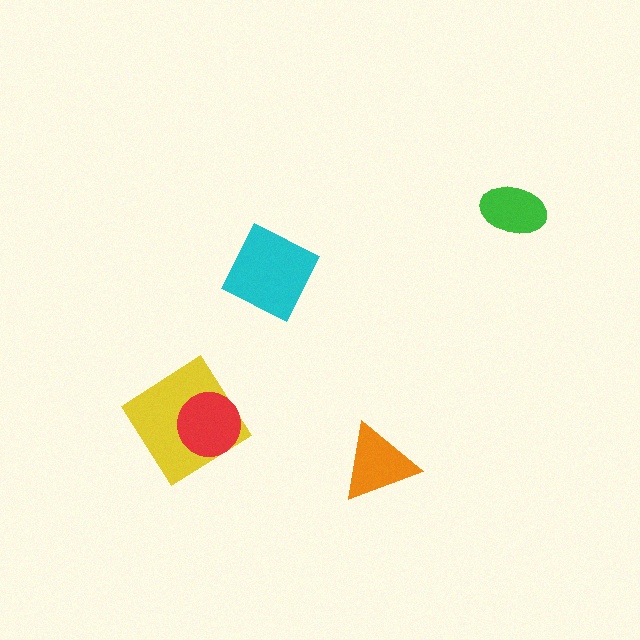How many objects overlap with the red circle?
1 object overlaps with the red circle.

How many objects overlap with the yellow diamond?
1 object overlaps with the yellow diamond.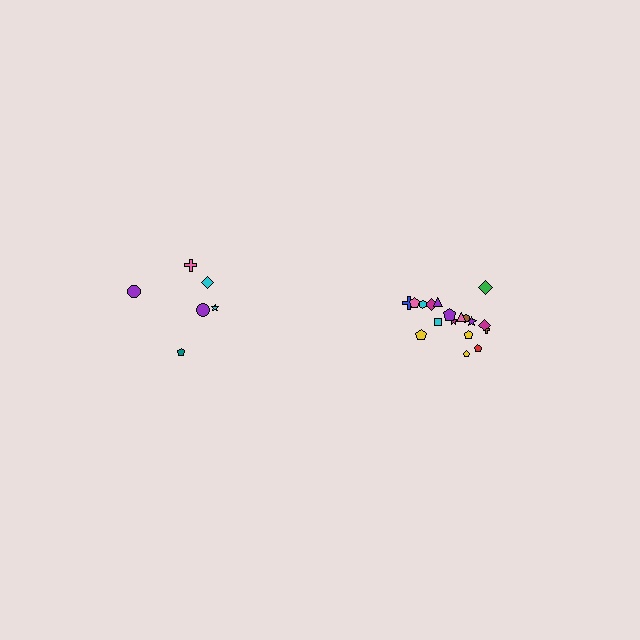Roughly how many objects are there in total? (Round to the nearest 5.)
Roughly 25 objects in total.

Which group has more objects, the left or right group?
The right group.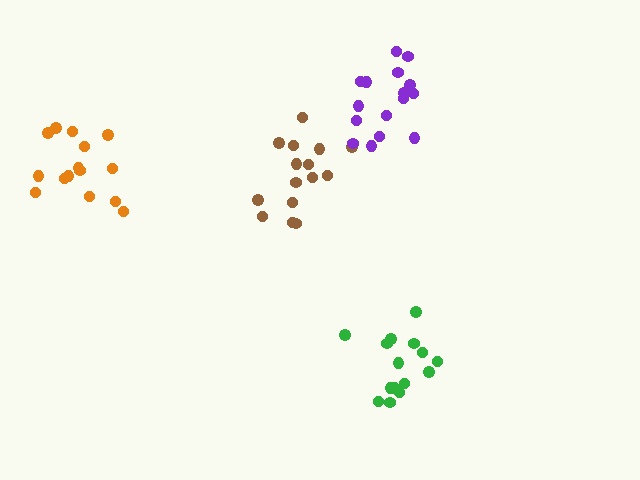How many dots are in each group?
Group 1: 15 dots, Group 2: 15 dots, Group 3: 15 dots, Group 4: 16 dots (61 total).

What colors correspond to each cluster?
The clusters are colored: brown, green, orange, purple.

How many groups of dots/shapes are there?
There are 4 groups.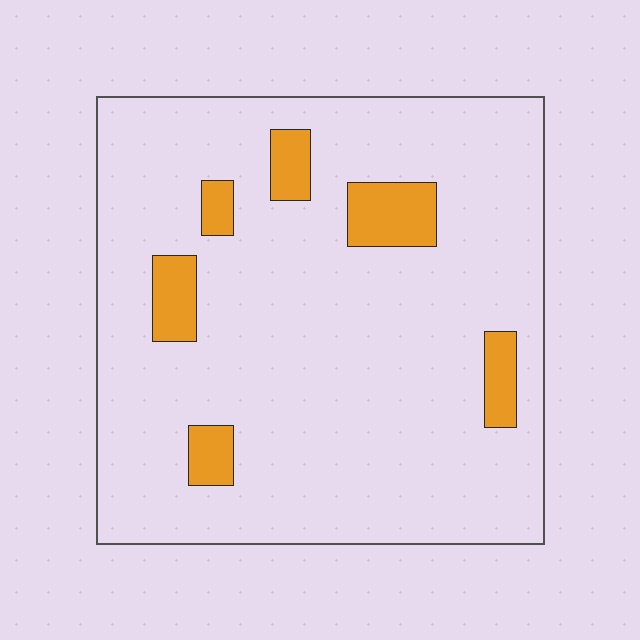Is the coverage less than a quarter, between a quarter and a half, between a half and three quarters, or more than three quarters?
Less than a quarter.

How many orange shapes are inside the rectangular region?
6.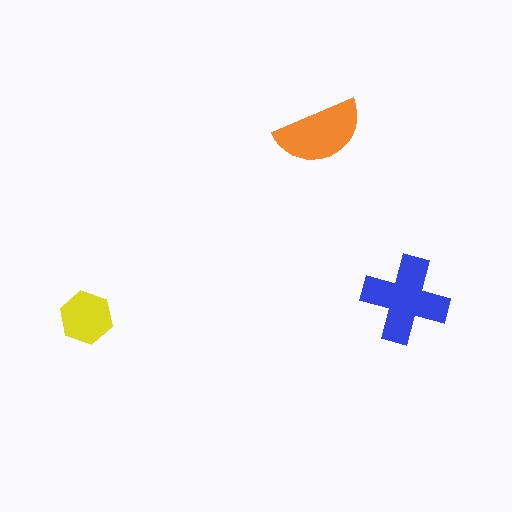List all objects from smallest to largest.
The yellow hexagon, the orange semicircle, the blue cross.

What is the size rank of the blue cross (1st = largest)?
1st.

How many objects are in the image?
There are 3 objects in the image.